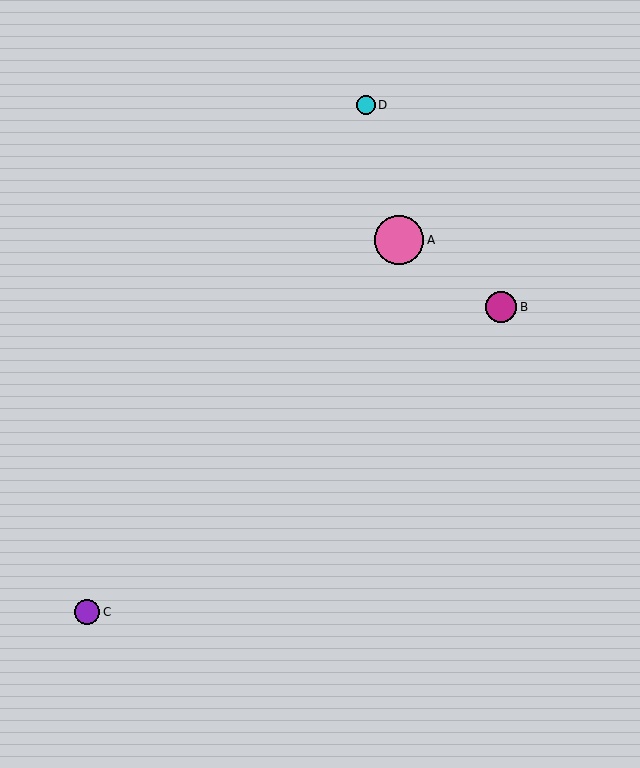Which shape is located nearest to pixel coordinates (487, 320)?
The magenta circle (labeled B) at (501, 307) is nearest to that location.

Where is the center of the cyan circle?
The center of the cyan circle is at (366, 105).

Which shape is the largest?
The pink circle (labeled A) is the largest.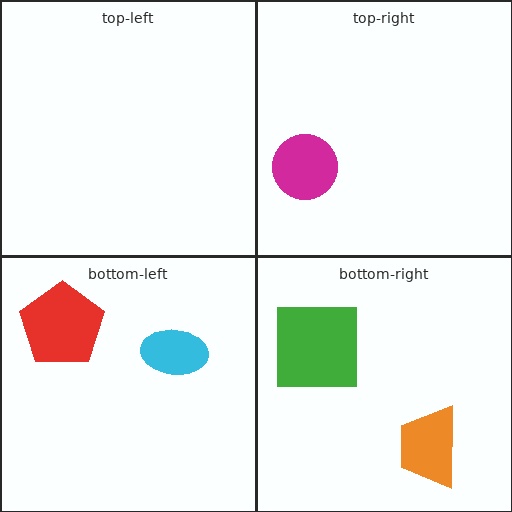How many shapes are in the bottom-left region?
2.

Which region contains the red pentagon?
The bottom-left region.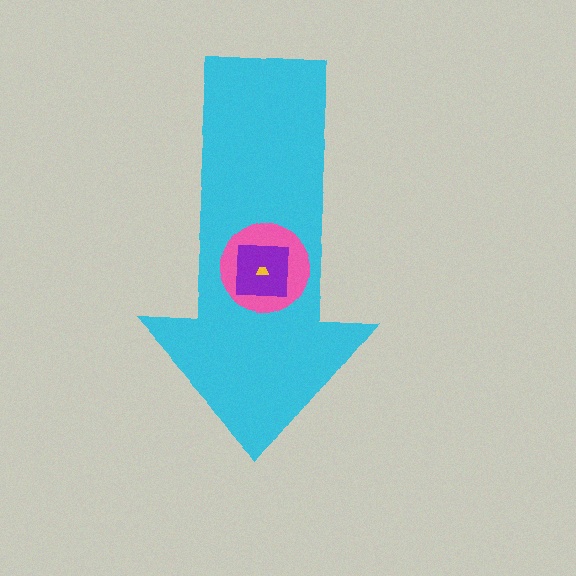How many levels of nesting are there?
4.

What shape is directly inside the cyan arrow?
The pink circle.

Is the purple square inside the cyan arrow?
Yes.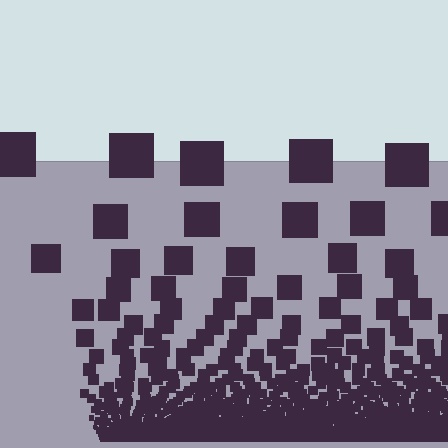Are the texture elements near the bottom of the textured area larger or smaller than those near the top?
Smaller. The gradient is inverted — elements near the bottom are smaller and denser.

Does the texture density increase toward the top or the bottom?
Density increases toward the bottom.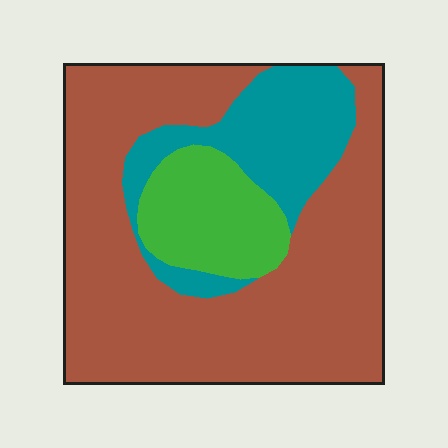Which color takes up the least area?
Green, at roughly 15%.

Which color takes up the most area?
Brown, at roughly 65%.